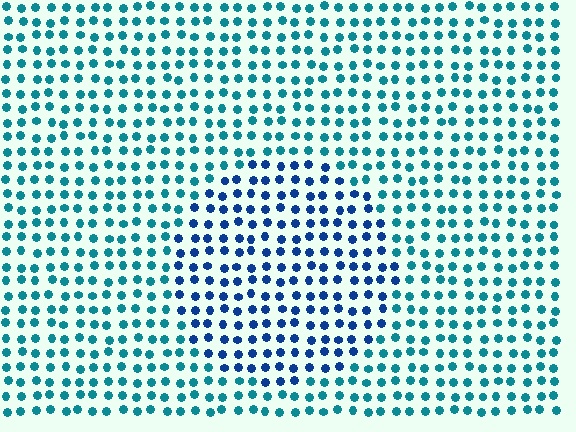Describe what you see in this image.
The image is filled with small teal elements in a uniform arrangement. A circle-shaped region is visible where the elements are tinted to a slightly different hue, forming a subtle color boundary.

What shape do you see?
I see a circle.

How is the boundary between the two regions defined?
The boundary is defined purely by a slight shift in hue (about 35 degrees). Spacing, size, and orientation are identical on both sides.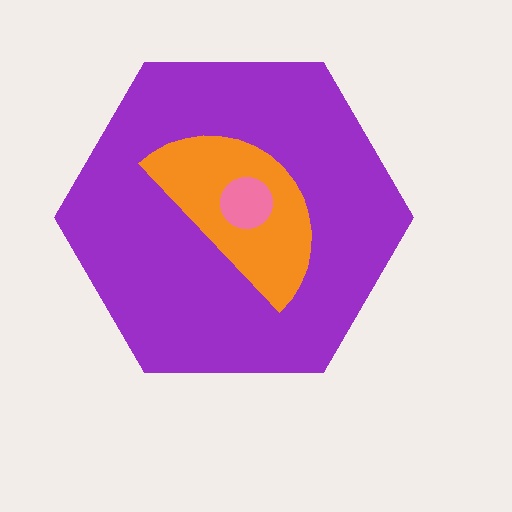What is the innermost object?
The pink circle.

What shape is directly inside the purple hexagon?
The orange semicircle.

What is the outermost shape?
The purple hexagon.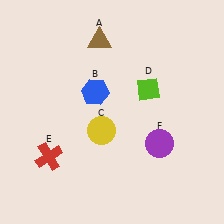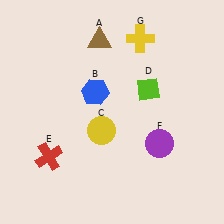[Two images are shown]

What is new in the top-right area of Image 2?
A yellow cross (G) was added in the top-right area of Image 2.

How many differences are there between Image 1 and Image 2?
There is 1 difference between the two images.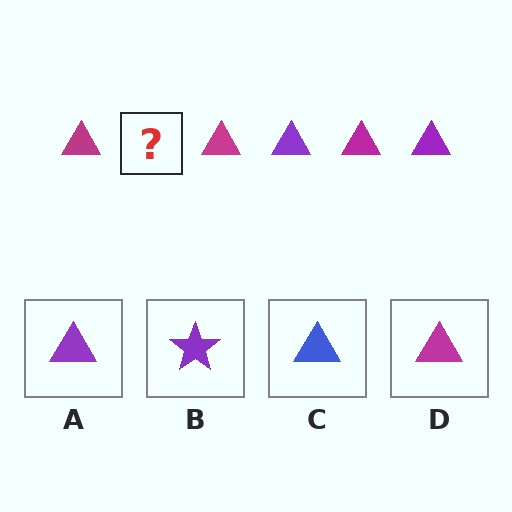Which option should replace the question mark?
Option A.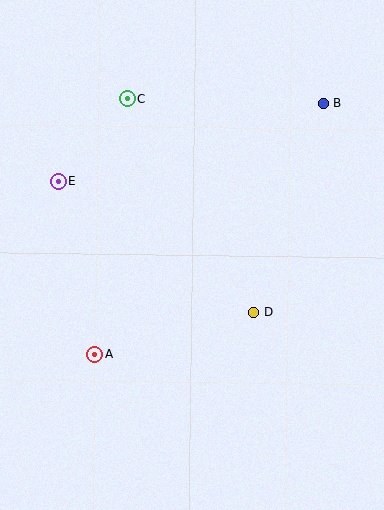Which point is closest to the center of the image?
Point D at (254, 312) is closest to the center.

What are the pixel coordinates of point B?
Point B is at (324, 103).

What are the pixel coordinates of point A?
Point A is at (94, 354).